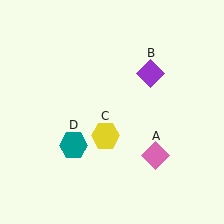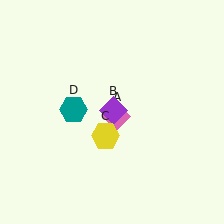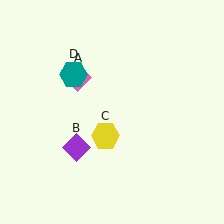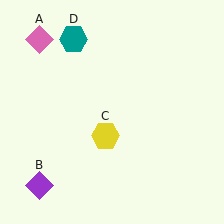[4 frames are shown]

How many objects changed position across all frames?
3 objects changed position: pink diamond (object A), purple diamond (object B), teal hexagon (object D).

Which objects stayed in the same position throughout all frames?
Yellow hexagon (object C) remained stationary.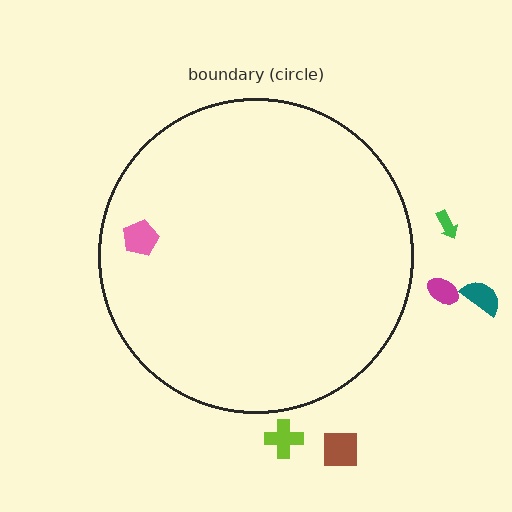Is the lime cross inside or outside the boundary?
Outside.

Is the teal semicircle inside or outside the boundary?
Outside.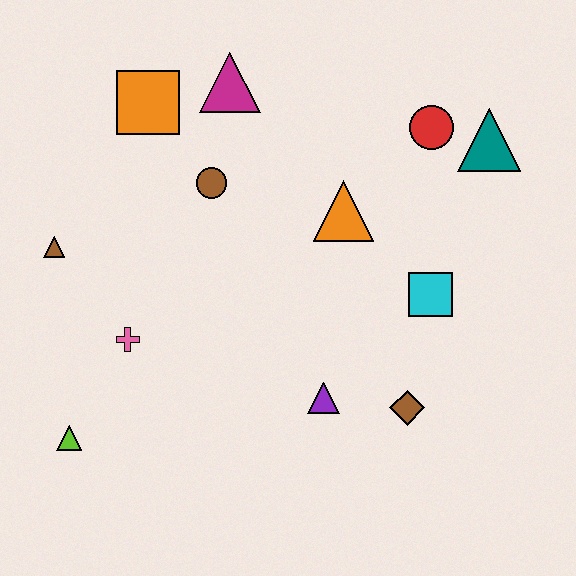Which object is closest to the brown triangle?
The pink cross is closest to the brown triangle.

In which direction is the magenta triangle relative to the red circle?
The magenta triangle is to the left of the red circle.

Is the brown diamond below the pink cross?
Yes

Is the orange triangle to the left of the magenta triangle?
No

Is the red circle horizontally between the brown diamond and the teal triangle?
Yes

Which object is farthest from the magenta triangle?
The lime triangle is farthest from the magenta triangle.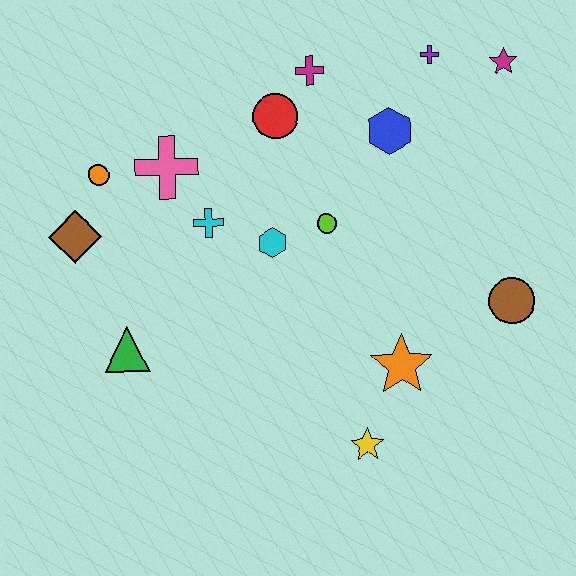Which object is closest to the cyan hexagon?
The lime circle is closest to the cyan hexagon.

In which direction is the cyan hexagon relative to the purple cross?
The cyan hexagon is below the purple cross.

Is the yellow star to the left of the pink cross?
No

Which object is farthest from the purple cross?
The green triangle is farthest from the purple cross.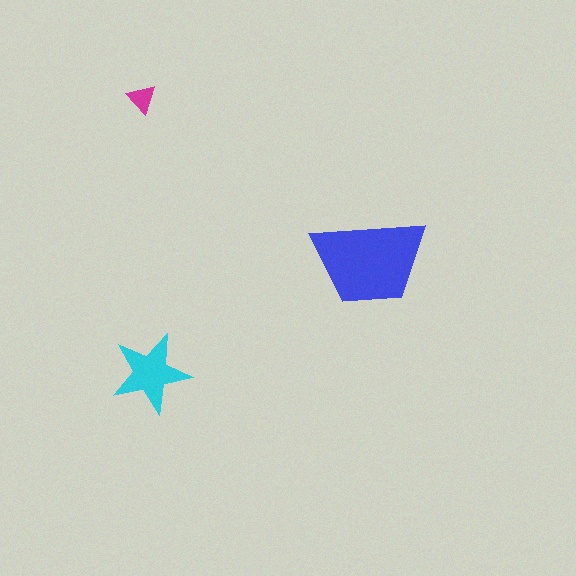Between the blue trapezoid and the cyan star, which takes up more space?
The blue trapezoid.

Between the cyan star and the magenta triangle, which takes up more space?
The cyan star.